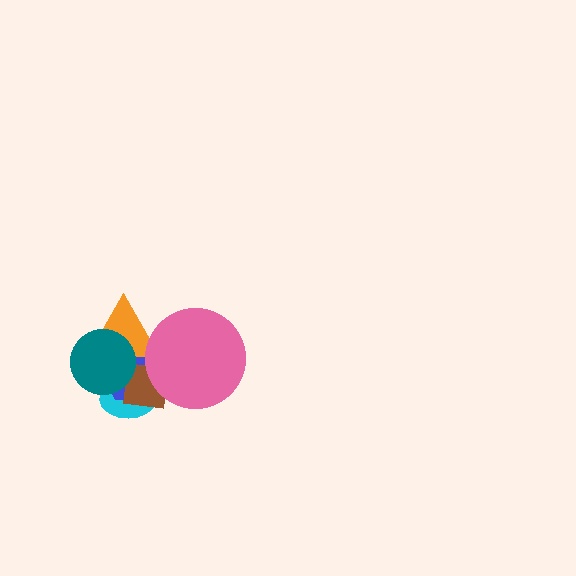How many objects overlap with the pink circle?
3 objects overlap with the pink circle.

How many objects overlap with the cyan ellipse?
3 objects overlap with the cyan ellipse.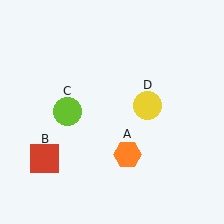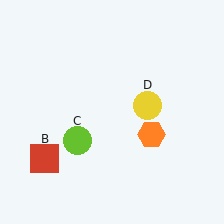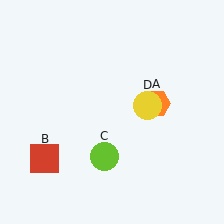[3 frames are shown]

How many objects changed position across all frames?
2 objects changed position: orange hexagon (object A), lime circle (object C).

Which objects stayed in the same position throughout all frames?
Red square (object B) and yellow circle (object D) remained stationary.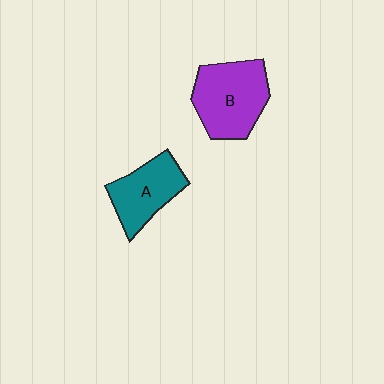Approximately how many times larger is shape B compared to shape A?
Approximately 1.3 times.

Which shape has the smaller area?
Shape A (teal).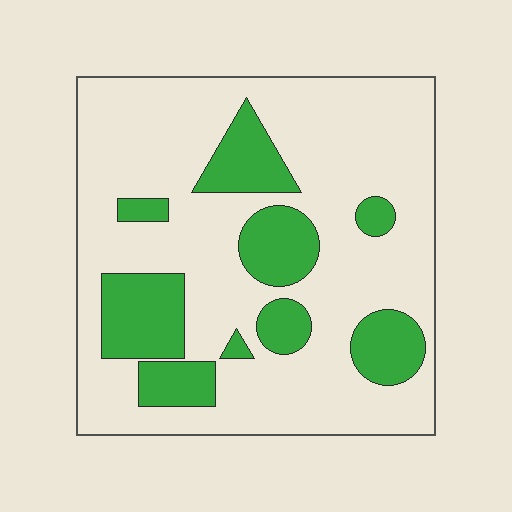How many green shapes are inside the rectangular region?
9.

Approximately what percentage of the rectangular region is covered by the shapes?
Approximately 25%.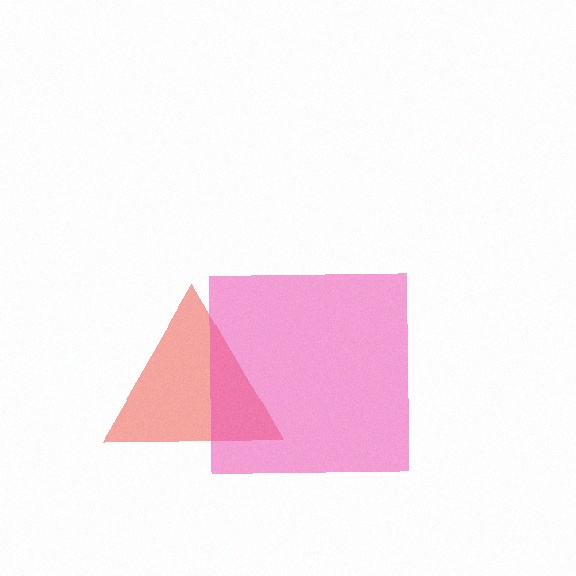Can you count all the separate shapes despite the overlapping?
Yes, there are 2 separate shapes.